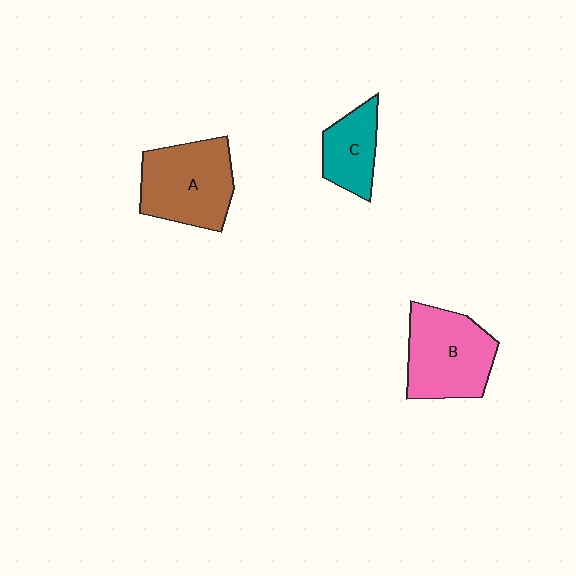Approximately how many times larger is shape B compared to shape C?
Approximately 1.7 times.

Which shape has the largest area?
Shape A (brown).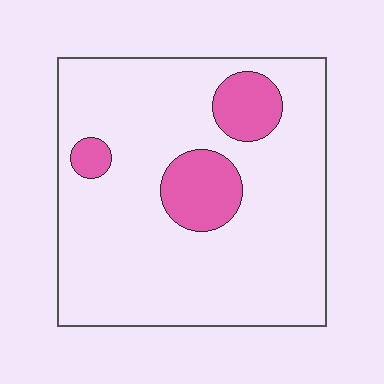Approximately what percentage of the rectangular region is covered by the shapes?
Approximately 15%.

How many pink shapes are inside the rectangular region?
3.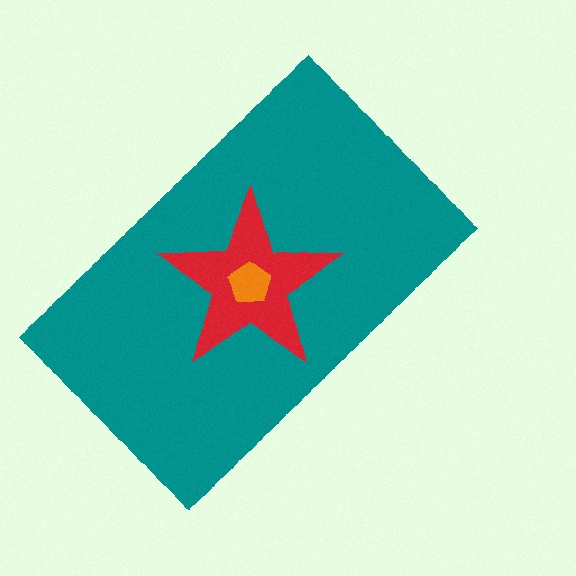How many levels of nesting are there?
3.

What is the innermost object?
The orange pentagon.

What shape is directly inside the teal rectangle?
The red star.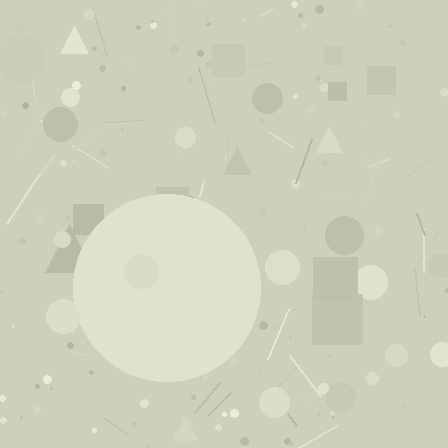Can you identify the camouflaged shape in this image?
The camouflaged shape is a circle.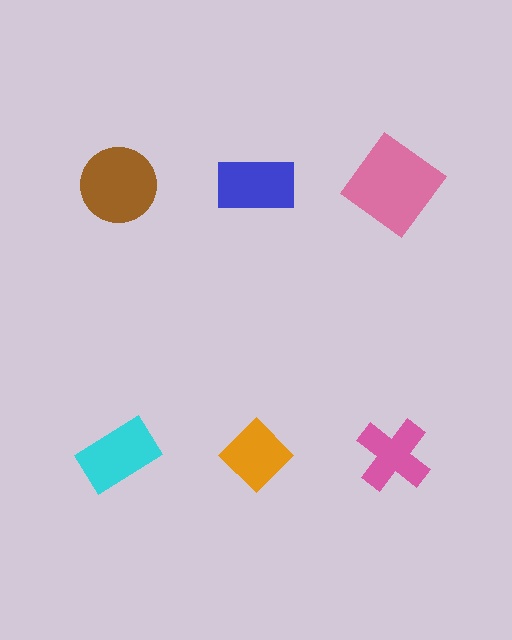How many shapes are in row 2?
3 shapes.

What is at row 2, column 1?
A cyan rectangle.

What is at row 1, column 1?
A brown circle.